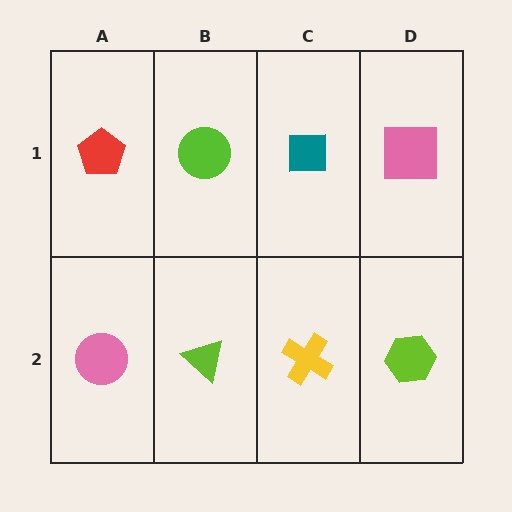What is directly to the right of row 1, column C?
A pink square.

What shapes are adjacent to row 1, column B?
A lime triangle (row 2, column B), a red pentagon (row 1, column A), a teal square (row 1, column C).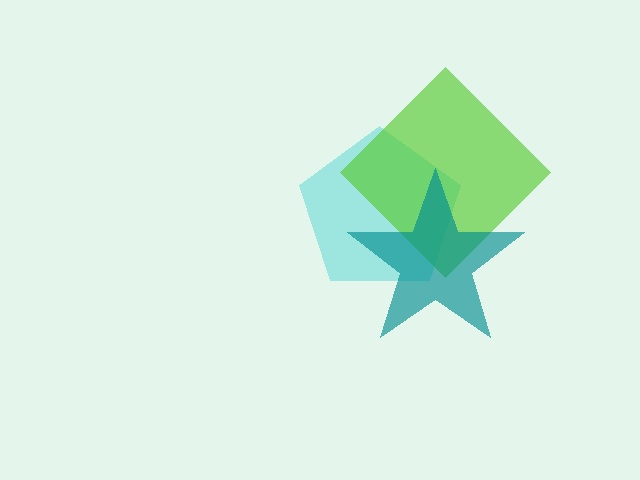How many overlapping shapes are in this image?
There are 3 overlapping shapes in the image.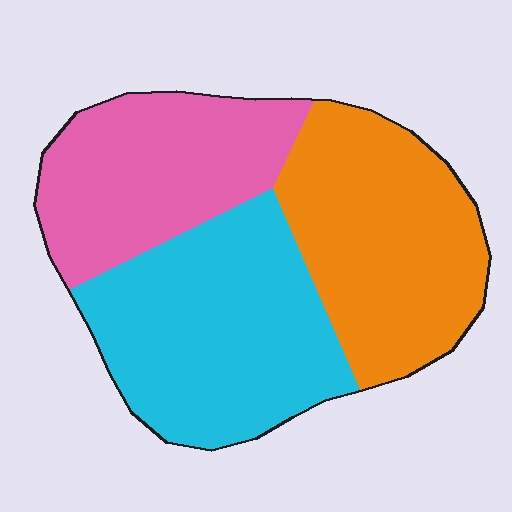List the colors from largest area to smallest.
From largest to smallest: cyan, orange, pink.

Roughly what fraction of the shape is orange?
Orange covers roughly 35% of the shape.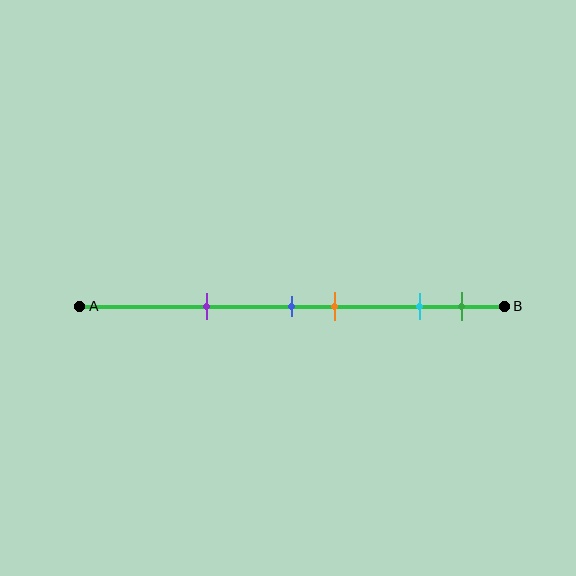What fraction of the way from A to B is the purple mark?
The purple mark is approximately 30% (0.3) of the way from A to B.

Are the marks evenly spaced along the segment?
No, the marks are not evenly spaced.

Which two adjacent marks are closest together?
The blue and orange marks are the closest adjacent pair.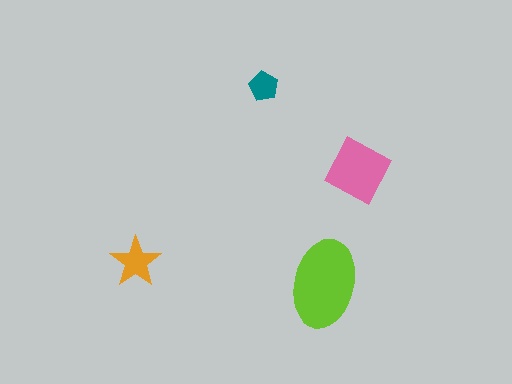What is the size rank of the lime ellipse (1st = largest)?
1st.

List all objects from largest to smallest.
The lime ellipse, the pink square, the orange star, the teal pentagon.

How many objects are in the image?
There are 4 objects in the image.